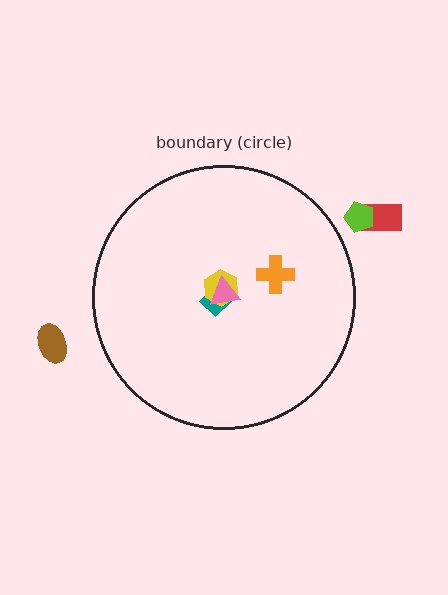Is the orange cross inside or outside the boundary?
Inside.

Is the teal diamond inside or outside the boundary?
Inside.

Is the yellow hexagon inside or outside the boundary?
Inside.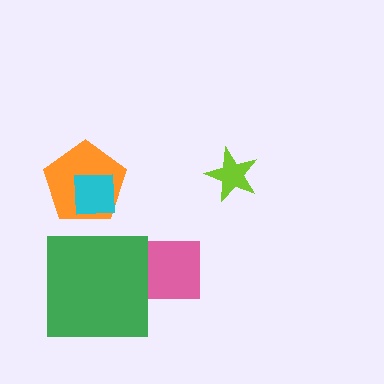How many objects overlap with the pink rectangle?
1 object overlaps with the pink rectangle.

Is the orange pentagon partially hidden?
Yes, it is partially covered by another shape.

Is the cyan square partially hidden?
No, no other shape covers it.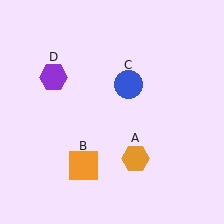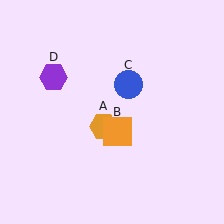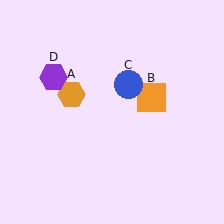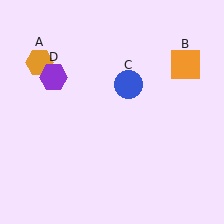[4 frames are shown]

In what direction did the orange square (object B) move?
The orange square (object B) moved up and to the right.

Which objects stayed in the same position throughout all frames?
Blue circle (object C) and purple hexagon (object D) remained stationary.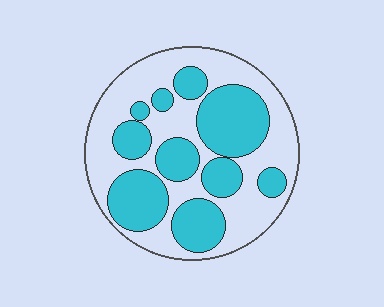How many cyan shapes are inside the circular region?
10.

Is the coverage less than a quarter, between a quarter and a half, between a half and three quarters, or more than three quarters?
Between a quarter and a half.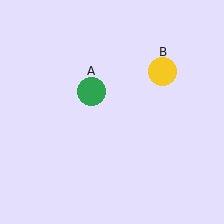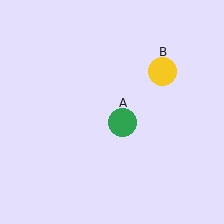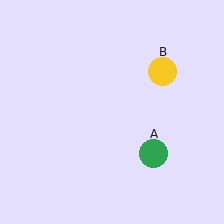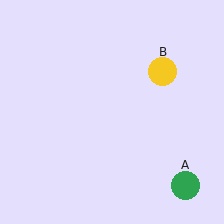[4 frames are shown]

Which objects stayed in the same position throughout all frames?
Yellow circle (object B) remained stationary.